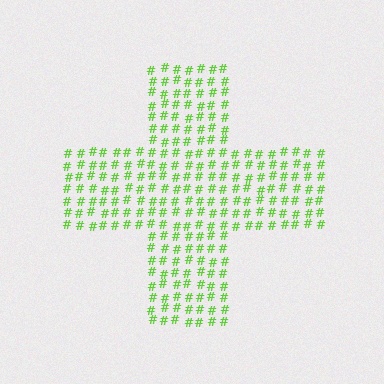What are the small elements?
The small elements are hash symbols.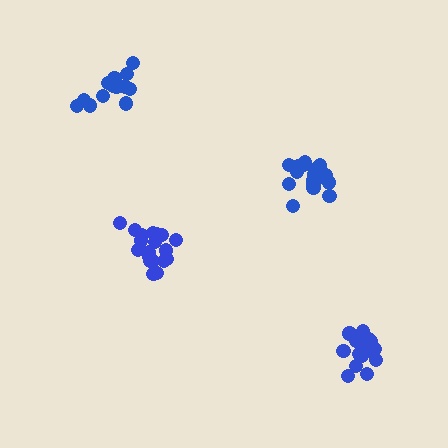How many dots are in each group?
Group 1: 19 dots, Group 2: 19 dots, Group 3: 14 dots, Group 4: 16 dots (68 total).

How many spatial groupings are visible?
There are 4 spatial groupings.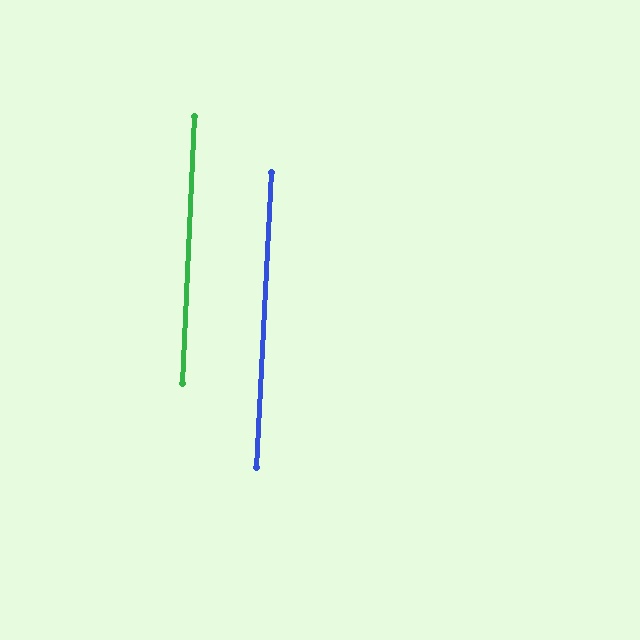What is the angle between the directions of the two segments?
Approximately 0 degrees.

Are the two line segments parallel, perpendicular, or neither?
Parallel — their directions differ by only 0.4°.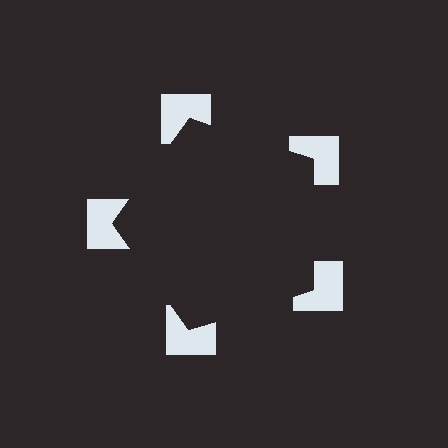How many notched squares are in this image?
There are 5 — one at each vertex of the illusory pentagon.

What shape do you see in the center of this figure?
An illusory pentagon — its edges are inferred from the aligned wedge cuts in the notched squares, not physically drawn.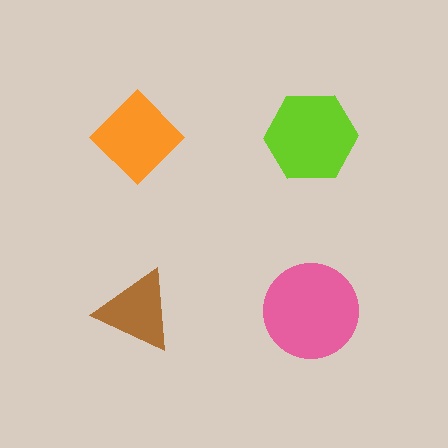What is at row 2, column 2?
A pink circle.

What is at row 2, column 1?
A brown triangle.